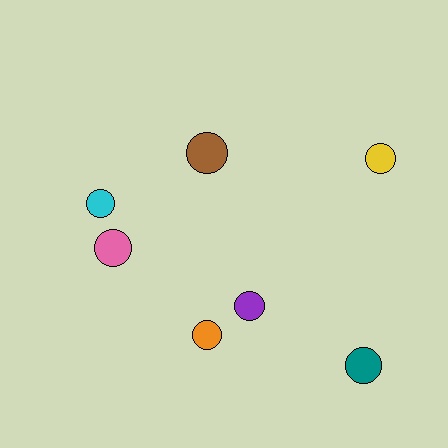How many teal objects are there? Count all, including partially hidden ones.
There is 1 teal object.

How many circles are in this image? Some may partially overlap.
There are 7 circles.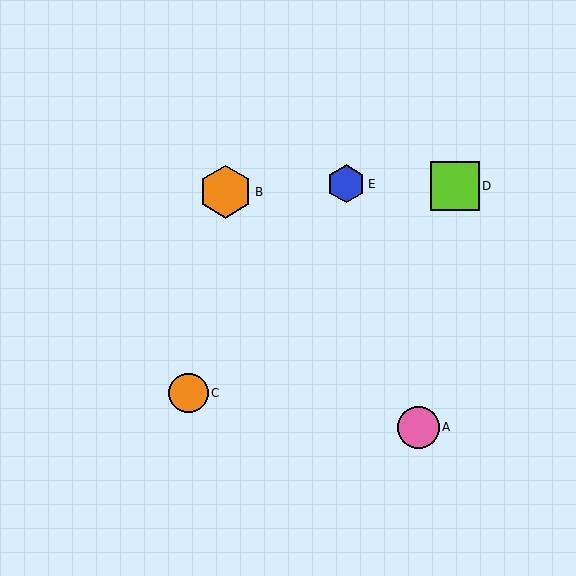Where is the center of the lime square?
The center of the lime square is at (455, 186).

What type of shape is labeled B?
Shape B is an orange hexagon.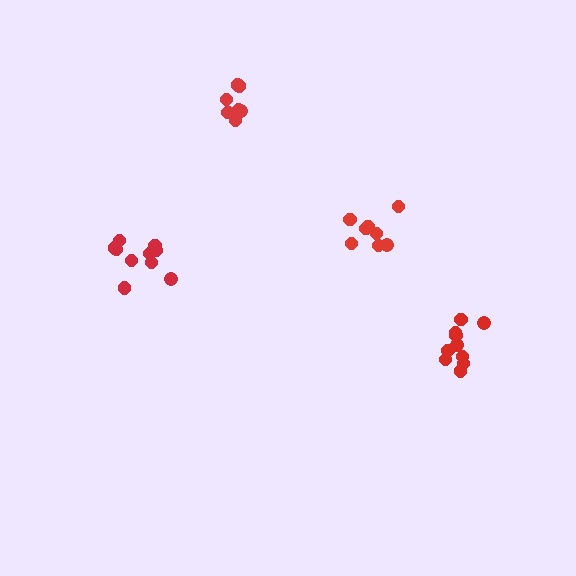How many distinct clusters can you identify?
There are 4 distinct clusters.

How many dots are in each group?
Group 1: 10 dots, Group 2: 8 dots, Group 3: 10 dots, Group 4: 8 dots (36 total).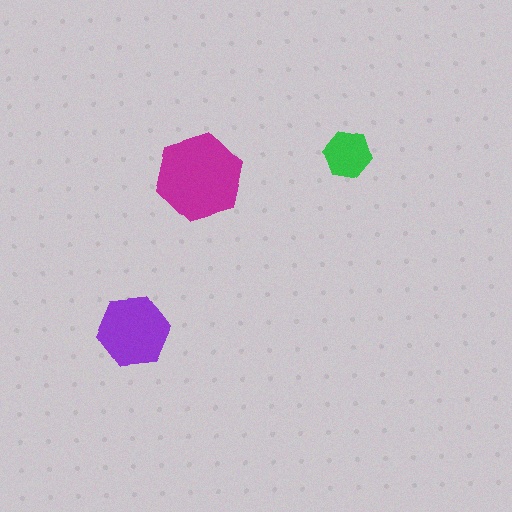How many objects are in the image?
There are 3 objects in the image.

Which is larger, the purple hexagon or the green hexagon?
The purple one.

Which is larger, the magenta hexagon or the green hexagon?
The magenta one.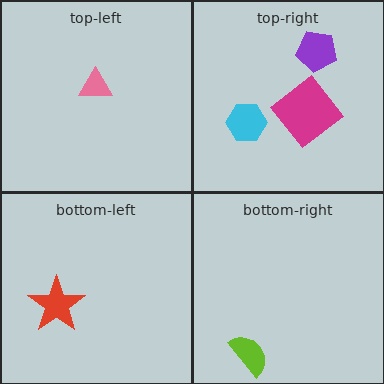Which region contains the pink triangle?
The top-left region.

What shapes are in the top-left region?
The pink triangle.